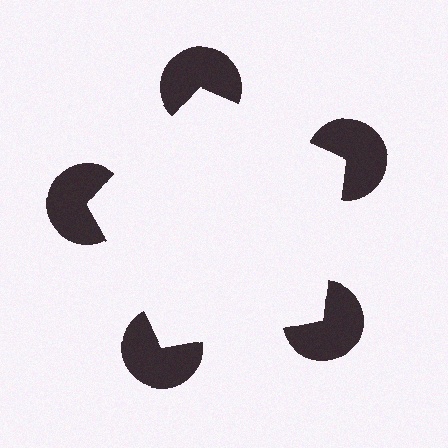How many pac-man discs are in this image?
There are 5 — one at each vertex of the illusory pentagon.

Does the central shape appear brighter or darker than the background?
It typically appears slightly brighter than the background, even though no actual brightness change is drawn.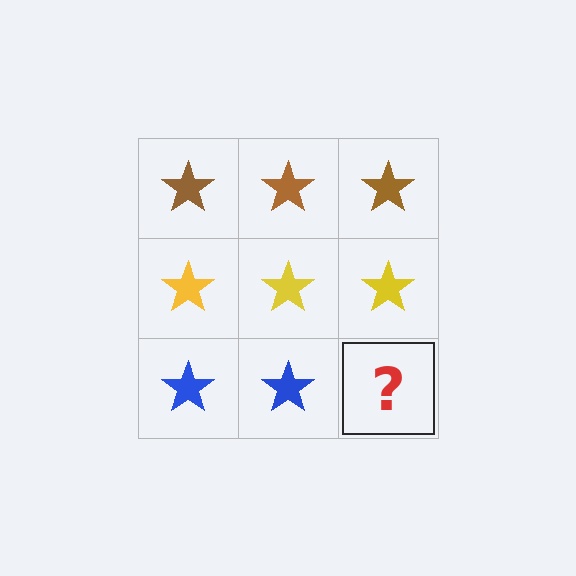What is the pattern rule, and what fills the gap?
The rule is that each row has a consistent color. The gap should be filled with a blue star.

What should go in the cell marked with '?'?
The missing cell should contain a blue star.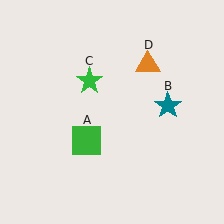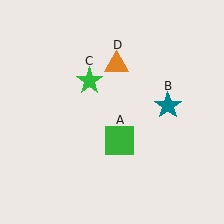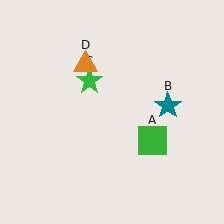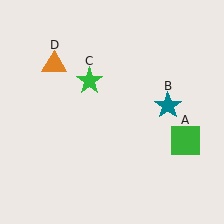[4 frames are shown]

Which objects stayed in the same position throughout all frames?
Teal star (object B) and green star (object C) remained stationary.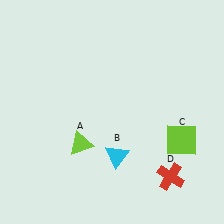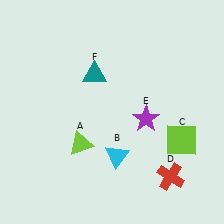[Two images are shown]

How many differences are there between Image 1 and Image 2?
There are 2 differences between the two images.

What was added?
A purple star (E), a teal triangle (F) were added in Image 2.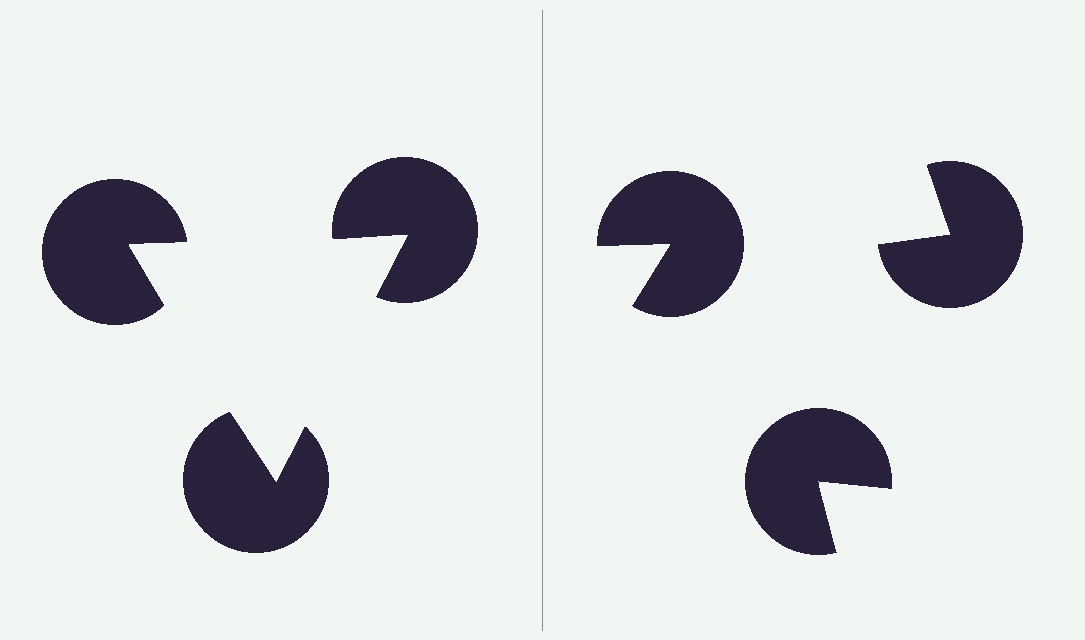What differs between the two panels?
The pac-man discs are positioned identically on both sides; only the wedge orientations differ. On the left they align to a triangle; on the right they are misaligned.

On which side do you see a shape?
An illusory triangle appears on the left side. On the right side the wedge cuts are rotated, so no coherent shape forms.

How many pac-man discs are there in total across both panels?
6 — 3 on each side.